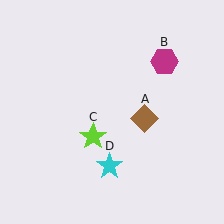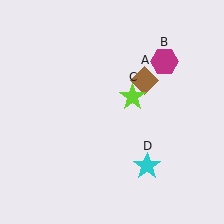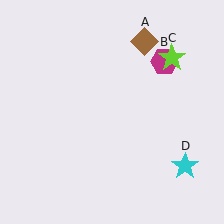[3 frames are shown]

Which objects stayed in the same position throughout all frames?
Magenta hexagon (object B) remained stationary.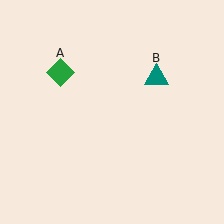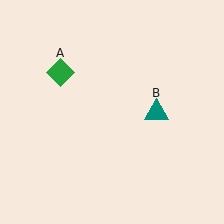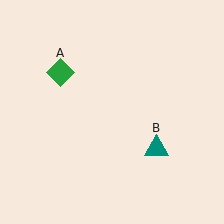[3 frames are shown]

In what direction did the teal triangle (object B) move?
The teal triangle (object B) moved down.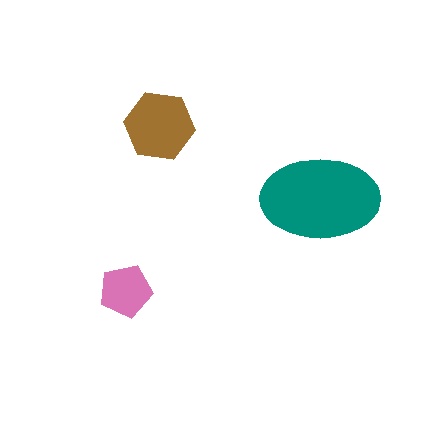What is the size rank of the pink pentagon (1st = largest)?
3rd.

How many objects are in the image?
There are 3 objects in the image.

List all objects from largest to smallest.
The teal ellipse, the brown hexagon, the pink pentagon.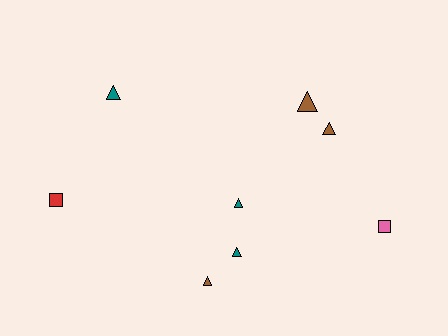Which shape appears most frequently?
Triangle, with 6 objects.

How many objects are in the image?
There are 8 objects.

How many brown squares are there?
There are no brown squares.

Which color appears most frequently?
Brown, with 3 objects.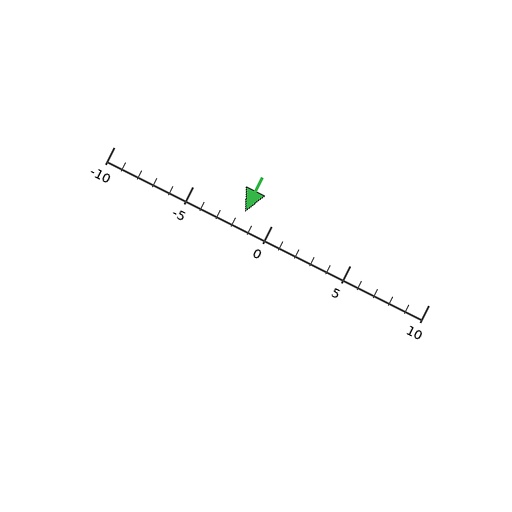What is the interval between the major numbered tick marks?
The major tick marks are spaced 5 units apart.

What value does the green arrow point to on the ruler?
The green arrow points to approximately -2.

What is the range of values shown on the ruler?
The ruler shows values from -10 to 10.